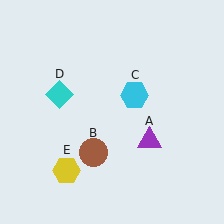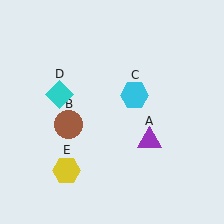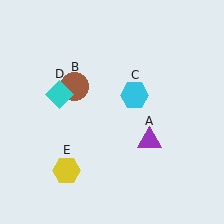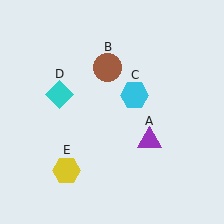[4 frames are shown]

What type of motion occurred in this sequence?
The brown circle (object B) rotated clockwise around the center of the scene.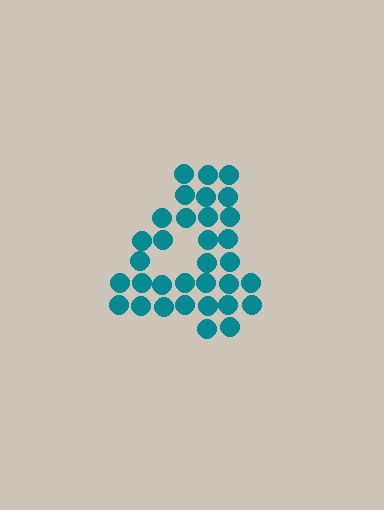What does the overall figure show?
The overall figure shows the digit 4.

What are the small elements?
The small elements are circles.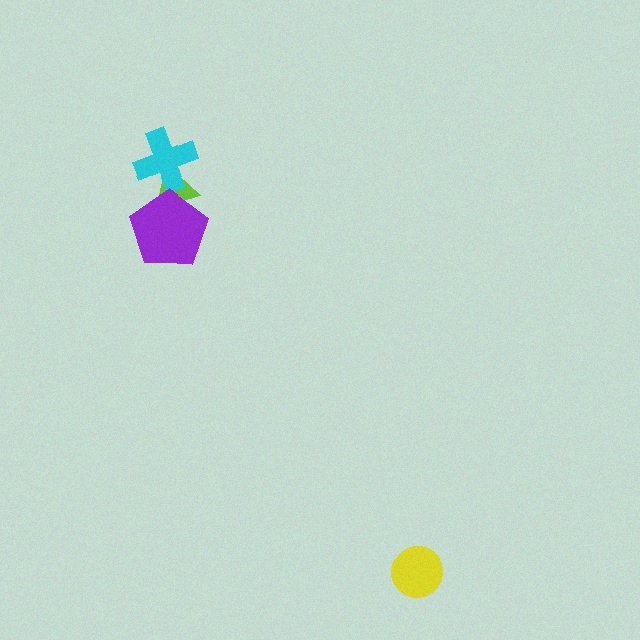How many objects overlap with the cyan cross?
1 object overlaps with the cyan cross.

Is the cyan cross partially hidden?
No, no other shape covers it.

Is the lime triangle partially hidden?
Yes, it is partially covered by another shape.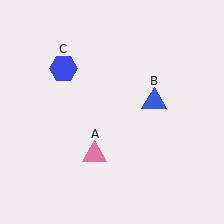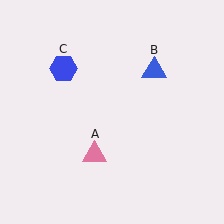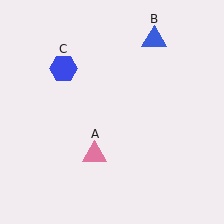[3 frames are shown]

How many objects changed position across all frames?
1 object changed position: blue triangle (object B).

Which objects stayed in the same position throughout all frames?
Pink triangle (object A) and blue hexagon (object C) remained stationary.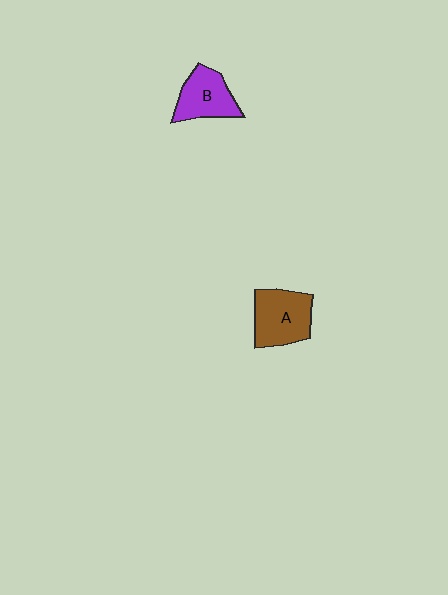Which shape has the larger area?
Shape A (brown).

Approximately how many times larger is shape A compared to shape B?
Approximately 1.2 times.